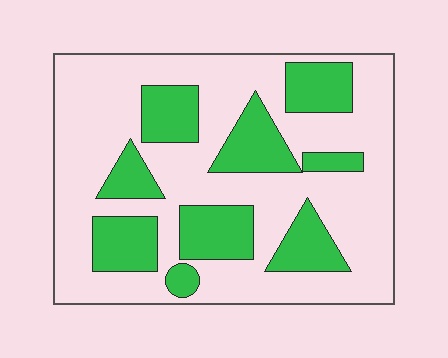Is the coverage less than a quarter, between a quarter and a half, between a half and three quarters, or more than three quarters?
Between a quarter and a half.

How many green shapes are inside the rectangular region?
9.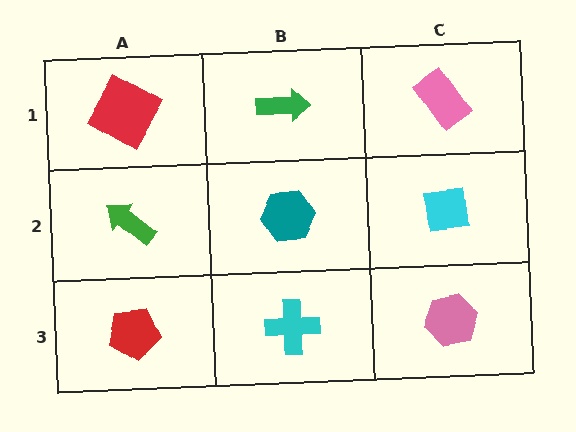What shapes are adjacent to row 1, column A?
A green arrow (row 2, column A), a green arrow (row 1, column B).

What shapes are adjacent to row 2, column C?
A pink rectangle (row 1, column C), a pink hexagon (row 3, column C), a teal hexagon (row 2, column B).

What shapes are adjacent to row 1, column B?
A teal hexagon (row 2, column B), a red square (row 1, column A), a pink rectangle (row 1, column C).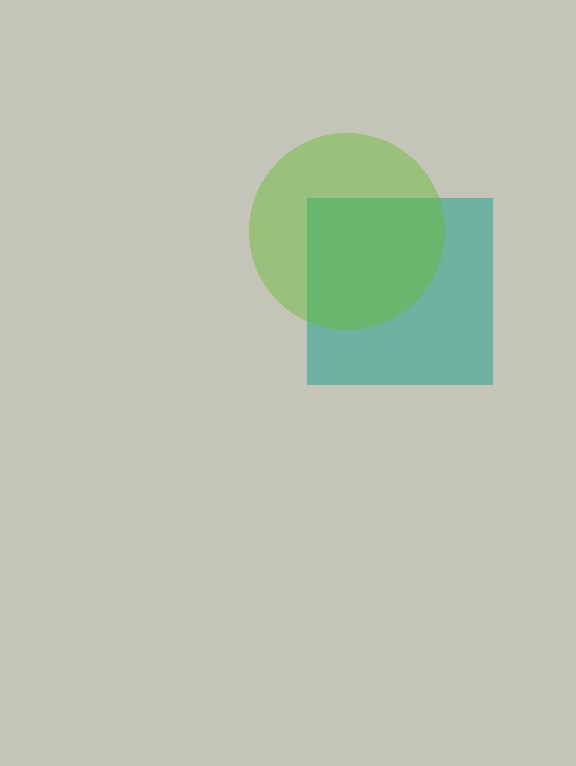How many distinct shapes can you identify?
There are 2 distinct shapes: a teal square, a lime circle.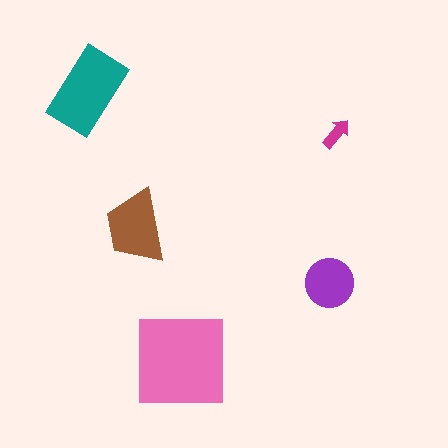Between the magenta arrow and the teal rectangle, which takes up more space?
The teal rectangle.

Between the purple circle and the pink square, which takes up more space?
The pink square.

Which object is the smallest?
The magenta arrow.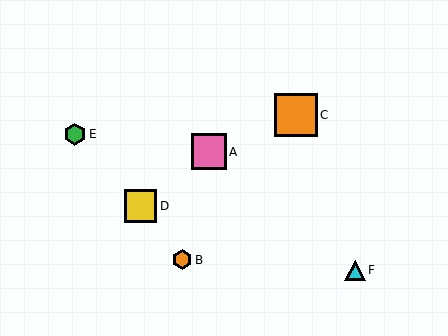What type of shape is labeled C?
Shape C is an orange square.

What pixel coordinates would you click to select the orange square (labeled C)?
Click at (296, 115) to select the orange square C.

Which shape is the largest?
The orange square (labeled C) is the largest.